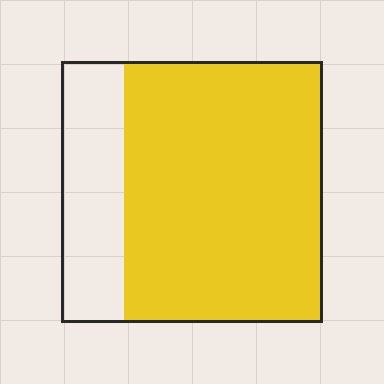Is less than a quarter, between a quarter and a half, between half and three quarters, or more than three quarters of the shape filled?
More than three quarters.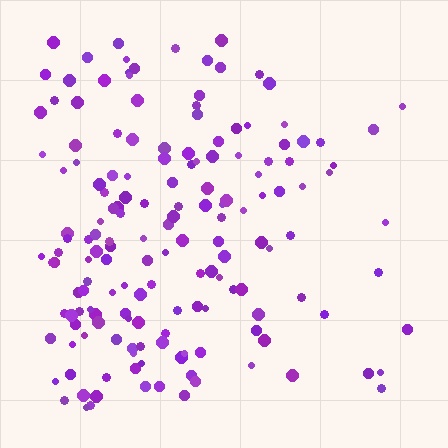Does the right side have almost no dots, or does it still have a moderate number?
Still a moderate number, just noticeably fewer than the left.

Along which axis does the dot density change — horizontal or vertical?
Horizontal.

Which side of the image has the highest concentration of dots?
The left.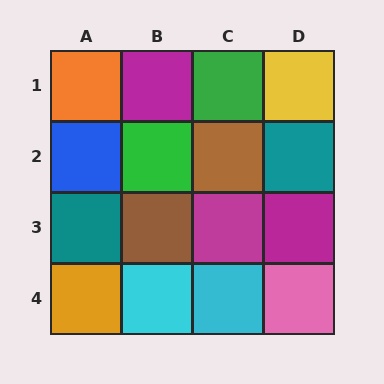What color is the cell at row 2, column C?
Brown.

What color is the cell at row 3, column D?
Magenta.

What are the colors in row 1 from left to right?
Orange, magenta, green, yellow.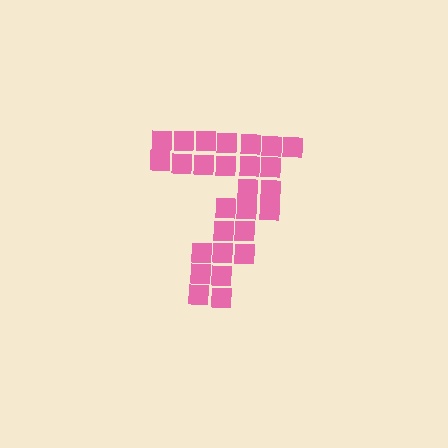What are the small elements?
The small elements are squares.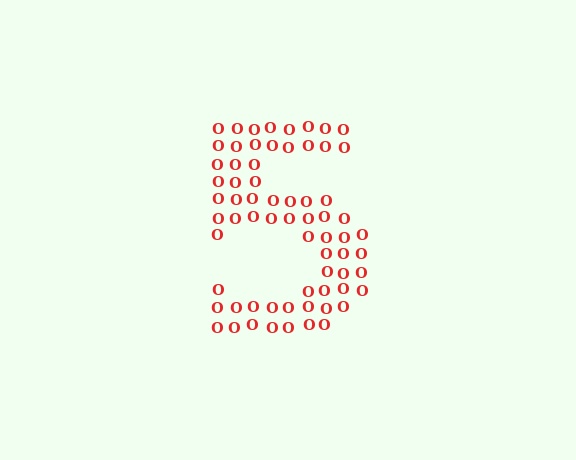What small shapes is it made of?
It is made of small letter O's.